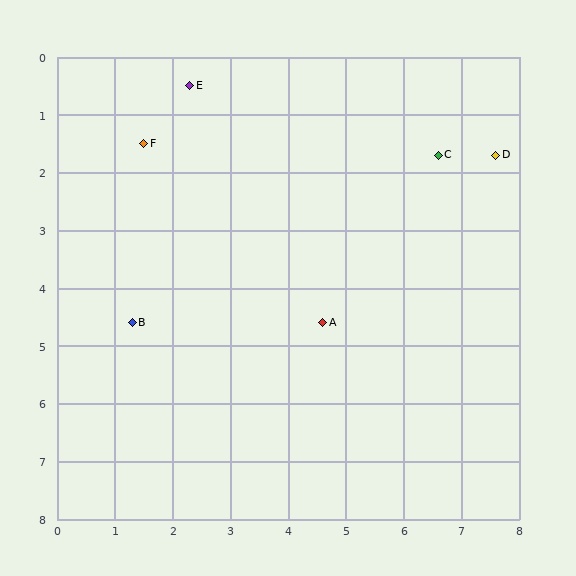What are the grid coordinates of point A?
Point A is at approximately (4.6, 4.6).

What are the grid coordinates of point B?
Point B is at approximately (1.3, 4.6).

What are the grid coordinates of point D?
Point D is at approximately (7.6, 1.7).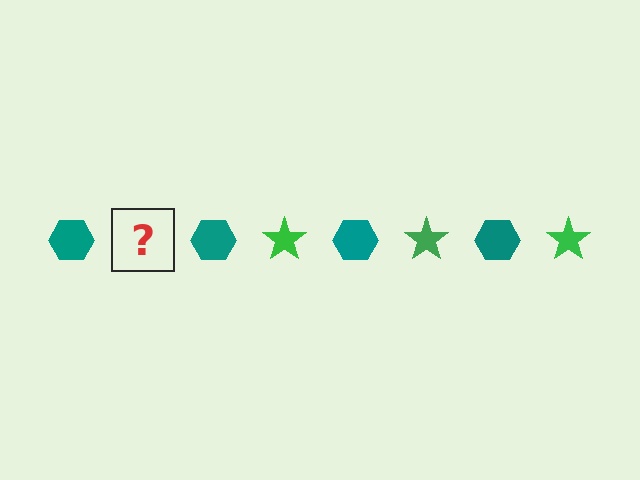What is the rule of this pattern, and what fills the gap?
The rule is that the pattern alternates between teal hexagon and green star. The gap should be filled with a green star.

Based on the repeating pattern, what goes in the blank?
The blank should be a green star.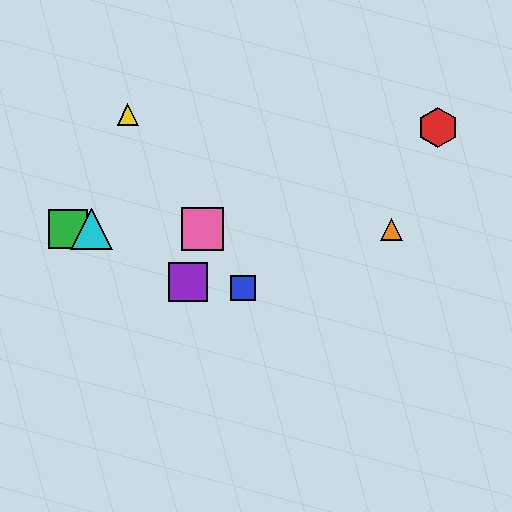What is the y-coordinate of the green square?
The green square is at y≈229.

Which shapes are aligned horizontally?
The green square, the orange triangle, the cyan triangle, the pink square are aligned horizontally.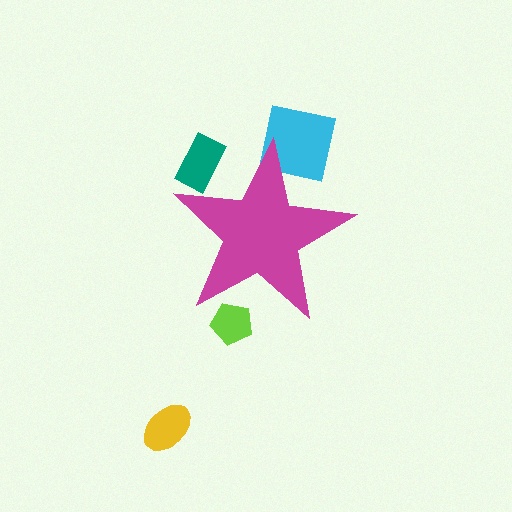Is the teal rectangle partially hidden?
Yes, the teal rectangle is partially hidden behind the magenta star.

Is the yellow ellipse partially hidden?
No, the yellow ellipse is fully visible.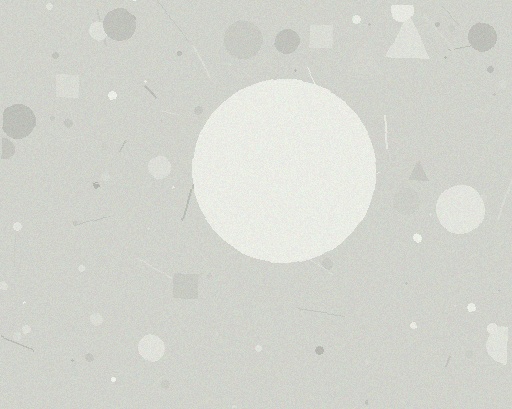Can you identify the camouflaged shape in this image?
The camouflaged shape is a circle.